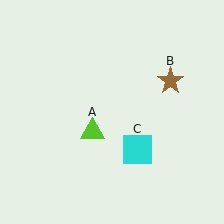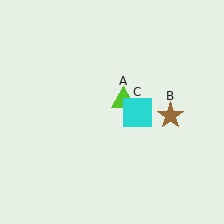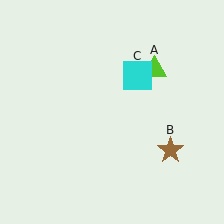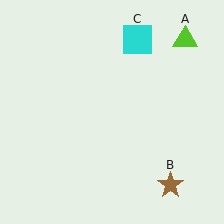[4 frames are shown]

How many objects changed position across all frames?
3 objects changed position: lime triangle (object A), brown star (object B), cyan square (object C).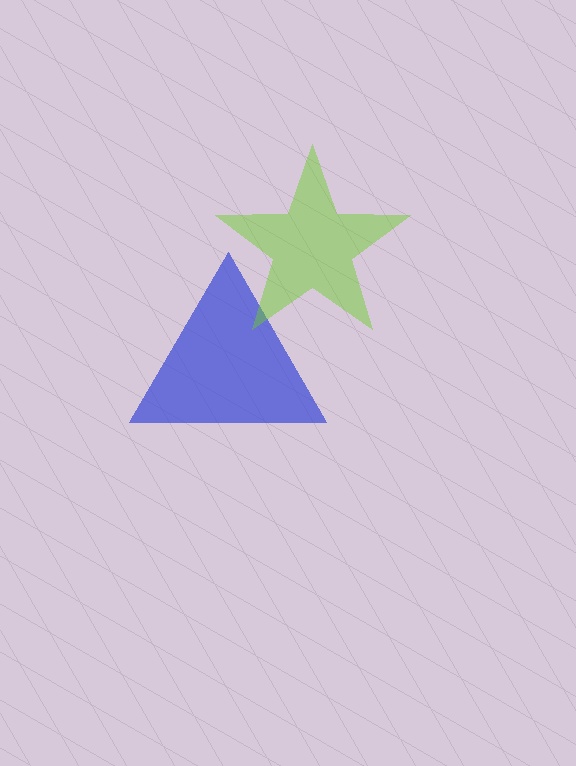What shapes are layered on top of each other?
The layered shapes are: a blue triangle, a lime star.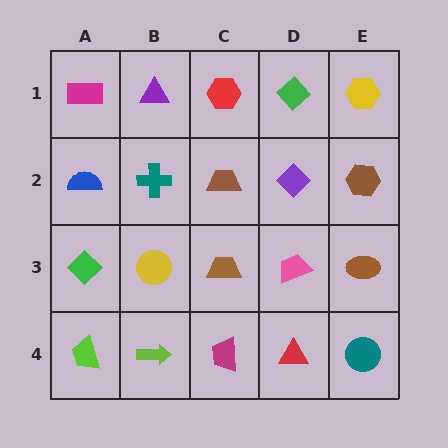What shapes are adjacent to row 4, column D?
A pink trapezoid (row 3, column D), a magenta trapezoid (row 4, column C), a teal circle (row 4, column E).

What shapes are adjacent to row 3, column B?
A teal cross (row 2, column B), a lime arrow (row 4, column B), a green diamond (row 3, column A), a brown trapezoid (row 3, column C).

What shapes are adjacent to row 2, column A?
A magenta rectangle (row 1, column A), a green diamond (row 3, column A), a teal cross (row 2, column B).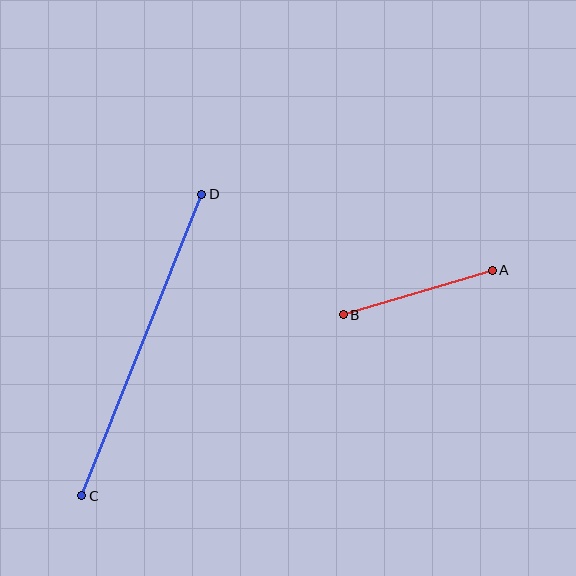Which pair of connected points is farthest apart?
Points C and D are farthest apart.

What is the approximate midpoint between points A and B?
The midpoint is at approximately (418, 292) pixels.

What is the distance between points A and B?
The distance is approximately 155 pixels.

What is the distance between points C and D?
The distance is approximately 325 pixels.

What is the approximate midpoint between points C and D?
The midpoint is at approximately (142, 345) pixels.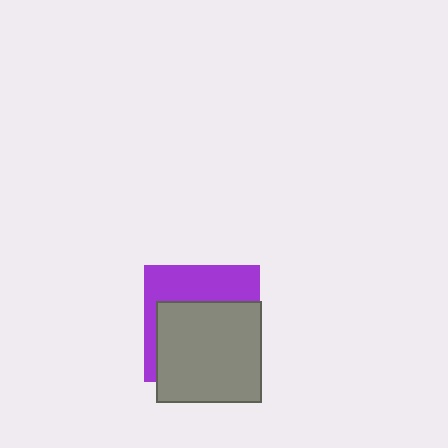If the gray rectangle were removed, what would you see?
You would see the complete purple square.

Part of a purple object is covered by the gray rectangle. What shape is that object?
It is a square.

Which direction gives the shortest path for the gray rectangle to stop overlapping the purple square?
Moving down gives the shortest separation.